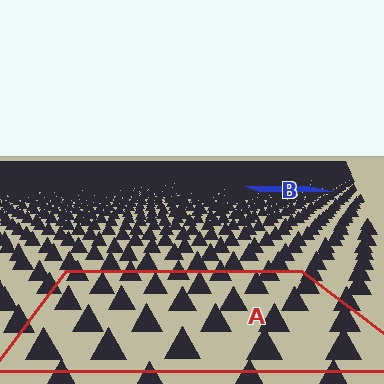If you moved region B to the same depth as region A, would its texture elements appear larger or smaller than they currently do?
They would appear larger. At a closer depth, the same texture elements are projected at a bigger on-screen size.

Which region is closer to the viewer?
Region A is closer. The texture elements there are larger and more spread out.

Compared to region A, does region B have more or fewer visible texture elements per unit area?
Region B has more texture elements per unit area — they are packed more densely because it is farther away.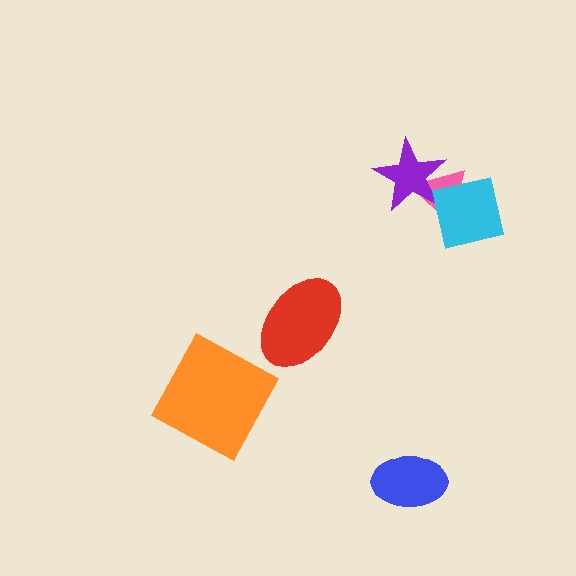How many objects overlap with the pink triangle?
2 objects overlap with the pink triangle.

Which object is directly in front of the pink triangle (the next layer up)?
The purple star is directly in front of the pink triangle.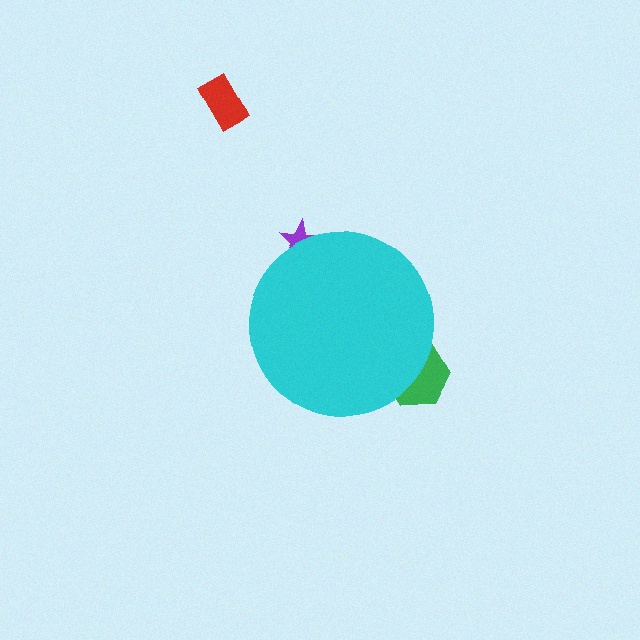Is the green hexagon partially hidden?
Yes, the green hexagon is partially hidden behind the cyan circle.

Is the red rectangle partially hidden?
No, the red rectangle is fully visible.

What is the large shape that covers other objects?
A cyan circle.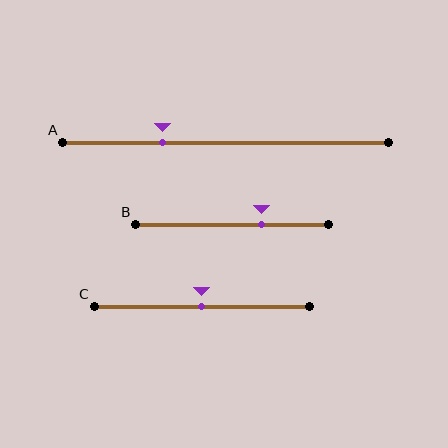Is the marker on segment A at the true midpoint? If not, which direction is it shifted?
No, the marker on segment A is shifted to the left by about 19% of the segment length.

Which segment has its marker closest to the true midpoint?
Segment C has its marker closest to the true midpoint.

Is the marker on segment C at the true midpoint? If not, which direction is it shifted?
Yes, the marker on segment C is at the true midpoint.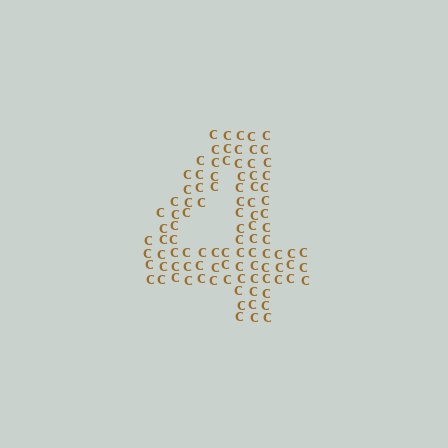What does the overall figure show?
The overall figure shows the digit 4.